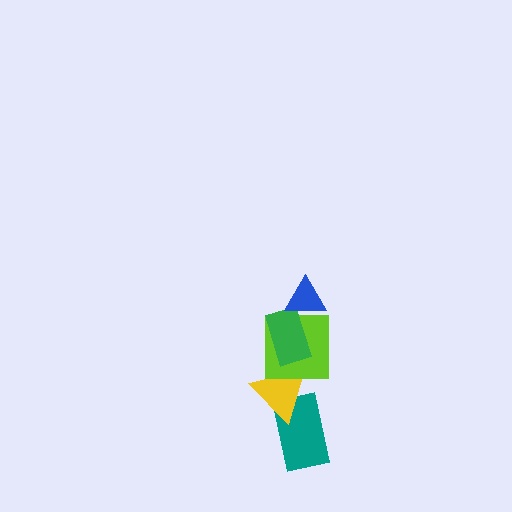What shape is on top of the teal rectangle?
The yellow triangle is on top of the teal rectangle.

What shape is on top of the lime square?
The green rectangle is on top of the lime square.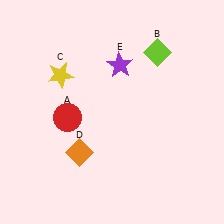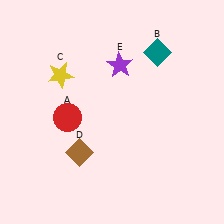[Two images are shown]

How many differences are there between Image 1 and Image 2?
There are 2 differences between the two images.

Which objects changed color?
B changed from lime to teal. D changed from orange to brown.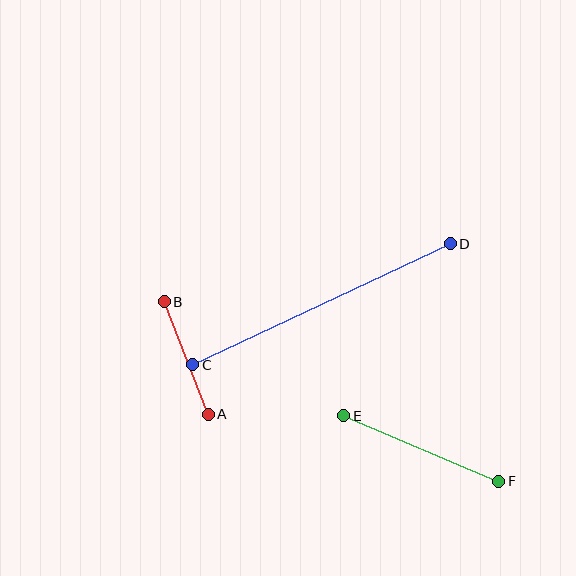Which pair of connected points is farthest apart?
Points C and D are farthest apart.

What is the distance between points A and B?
The distance is approximately 120 pixels.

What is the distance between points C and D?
The distance is approximately 285 pixels.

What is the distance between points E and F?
The distance is approximately 168 pixels.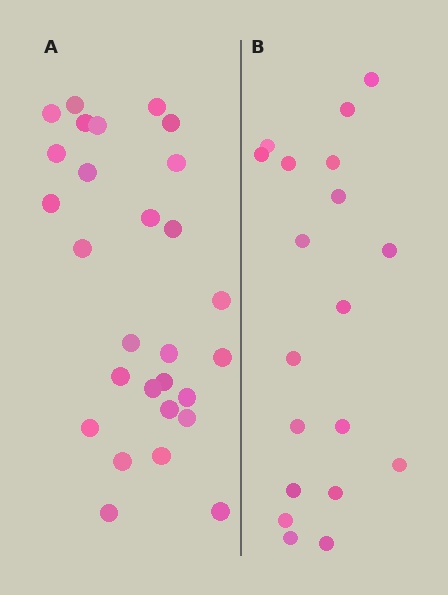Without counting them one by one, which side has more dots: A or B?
Region A (the left region) has more dots.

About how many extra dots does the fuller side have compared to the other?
Region A has roughly 8 or so more dots than region B.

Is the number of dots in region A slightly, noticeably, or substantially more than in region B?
Region A has substantially more. The ratio is roughly 1.5 to 1.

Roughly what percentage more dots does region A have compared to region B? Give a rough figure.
About 45% more.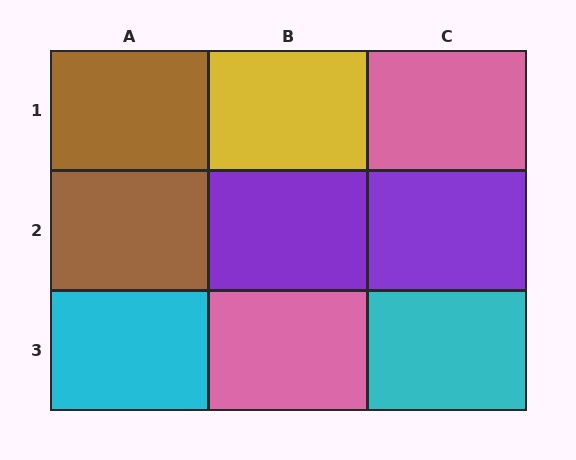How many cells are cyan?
2 cells are cyan.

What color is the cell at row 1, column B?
Yellow.